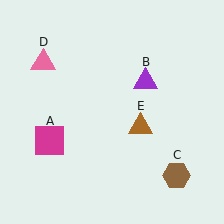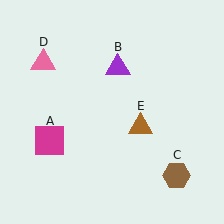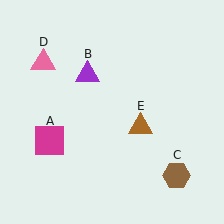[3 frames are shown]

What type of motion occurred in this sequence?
The purple triangle (object B) rotated counterclockwise around the center of the scene.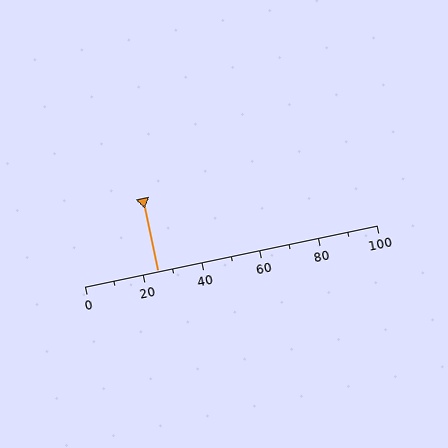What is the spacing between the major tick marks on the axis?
The major ticks are spaced 20 apart.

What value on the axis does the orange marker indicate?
The marker indicates approximately 25.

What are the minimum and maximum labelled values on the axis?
The axis runs from 0 to 100.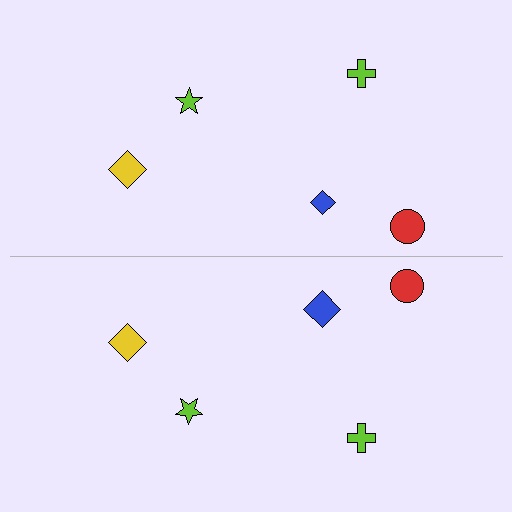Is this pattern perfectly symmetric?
No, the pattern is not perfectly symmetric. The blue diamond on the bottom side has a different size than its mirror counterpart.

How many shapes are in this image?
There are 10 shapes in this image.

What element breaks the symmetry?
The blue diamond on the bottom side has a different size than its mirror counterpart.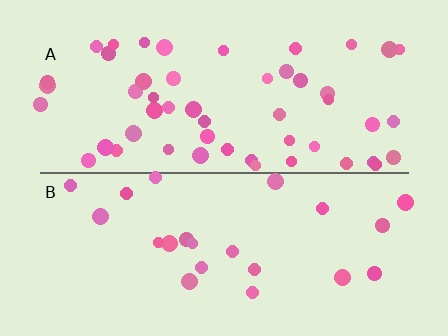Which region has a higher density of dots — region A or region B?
A (the top).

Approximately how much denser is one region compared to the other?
Approximately 2.2× — region A over region B.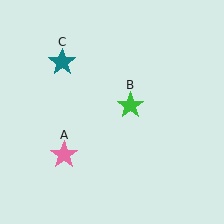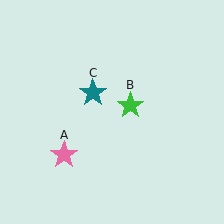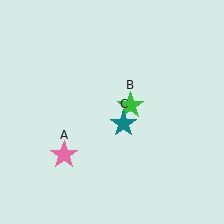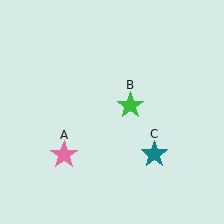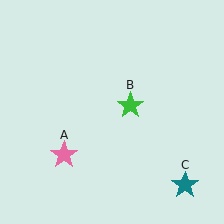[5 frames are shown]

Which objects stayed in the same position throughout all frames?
Pink star (object A) and green star (object B) remained stationary.